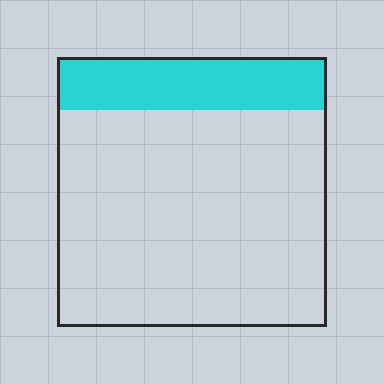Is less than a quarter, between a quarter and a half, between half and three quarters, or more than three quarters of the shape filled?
Less than a quarter.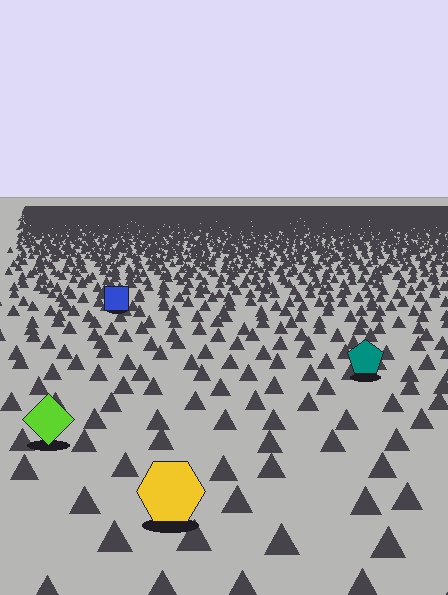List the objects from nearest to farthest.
From nearest to farthest: the yellow hexagon, the lime diamond, the teal pentagon, the blue square.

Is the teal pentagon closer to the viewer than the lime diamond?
No. The lime diamond is closer — you can tell from the texture gradient: the ground texture is coarser near it.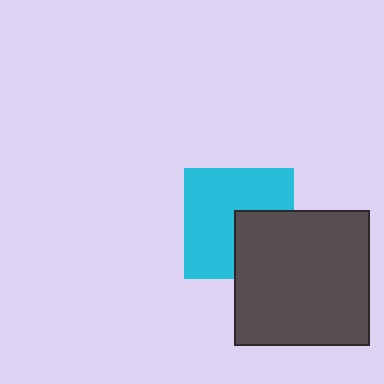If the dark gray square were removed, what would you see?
You would see the complete cyan square.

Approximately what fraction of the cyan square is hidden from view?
Roughly 34% of the cyan square is hidden behind the dark gray square.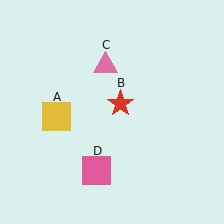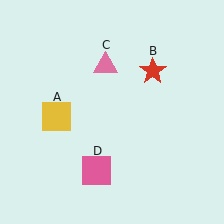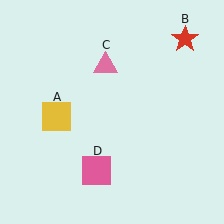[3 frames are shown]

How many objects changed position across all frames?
1 object changed position: red star (object B).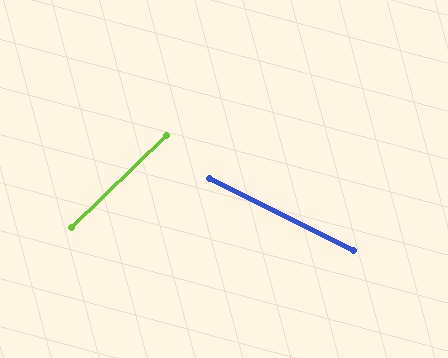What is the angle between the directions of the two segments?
Approximately 70 degrees.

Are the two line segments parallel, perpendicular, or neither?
Neither parallel nor perpendicular — they differ by about 70°.